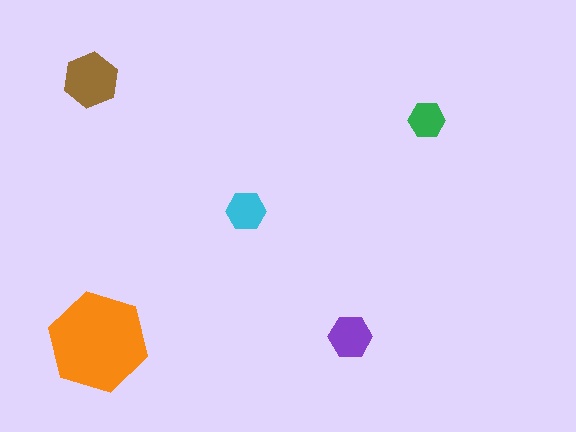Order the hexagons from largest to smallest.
the orange one, the brown one, the purple one, the cyan one, the green one.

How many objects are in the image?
There are 5 objects in the image.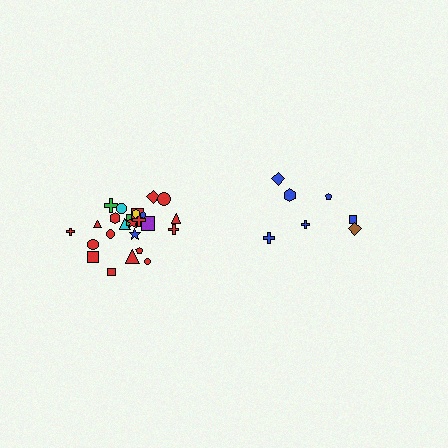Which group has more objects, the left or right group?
The left group.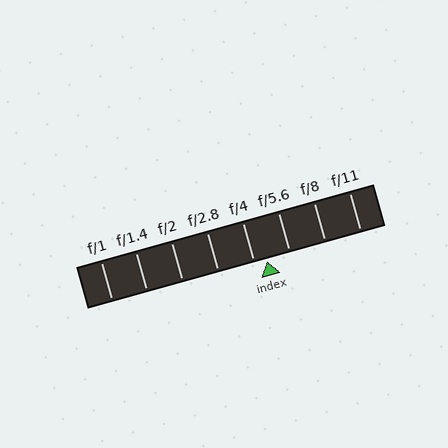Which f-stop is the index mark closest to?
The index mark is closest to f/4.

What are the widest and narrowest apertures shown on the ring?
The widest aperture shown is f/1 and the narrowest is f/11.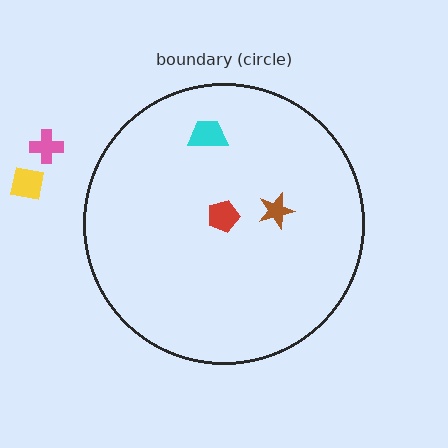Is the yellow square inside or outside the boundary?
Outside.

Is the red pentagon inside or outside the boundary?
Inside.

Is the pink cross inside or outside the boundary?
Outside.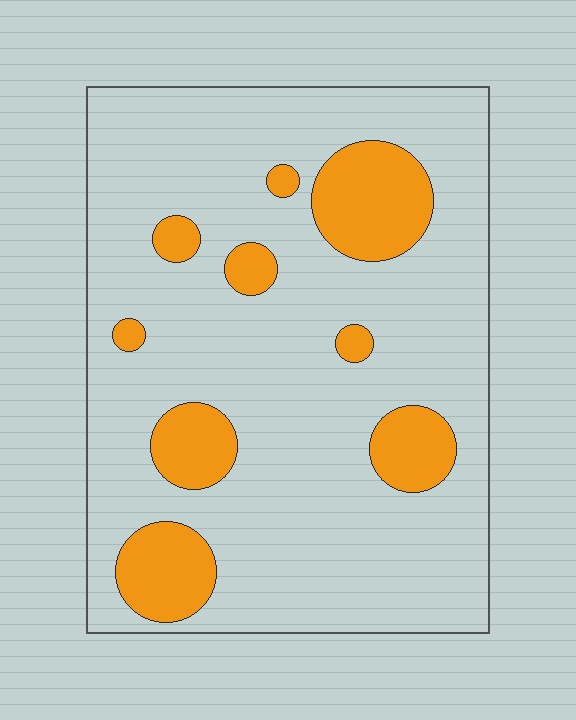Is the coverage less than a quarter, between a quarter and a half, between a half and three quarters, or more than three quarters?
Less than a quarter.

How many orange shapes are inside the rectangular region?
9.